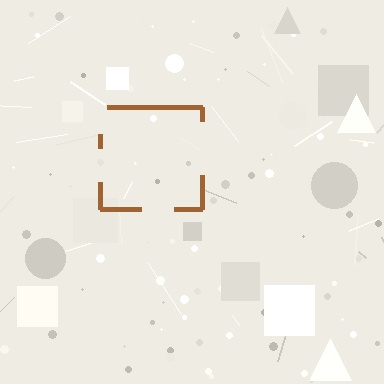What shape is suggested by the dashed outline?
The dashed outline suggests a square.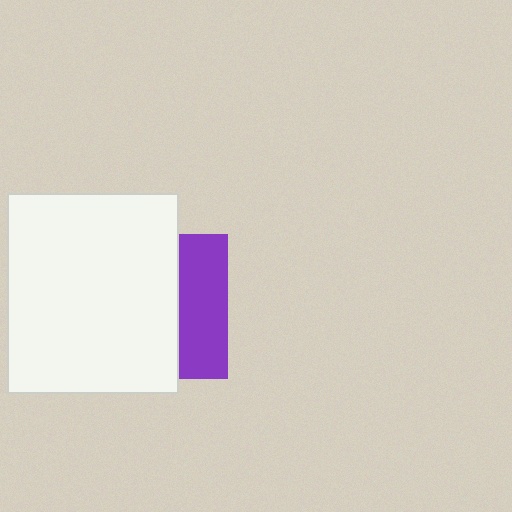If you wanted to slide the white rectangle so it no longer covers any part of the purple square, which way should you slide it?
Slide it left — that is the most direct way to separate the two shapes.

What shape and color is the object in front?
The object in front is a white rectangle.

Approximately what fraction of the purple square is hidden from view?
Roughly 67% of the purple square is hidden behind the white rectangle.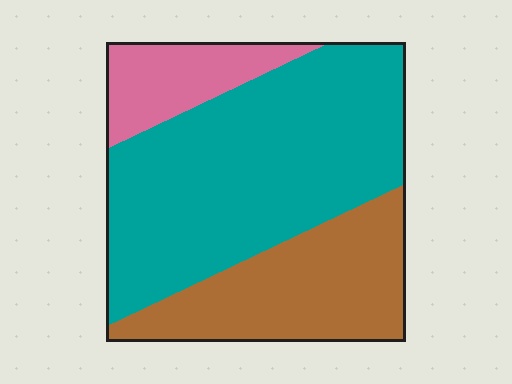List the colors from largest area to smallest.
From largest to smallest: teal, brown, pink.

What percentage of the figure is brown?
Brown takes up about one quarter (1/4) of the figure.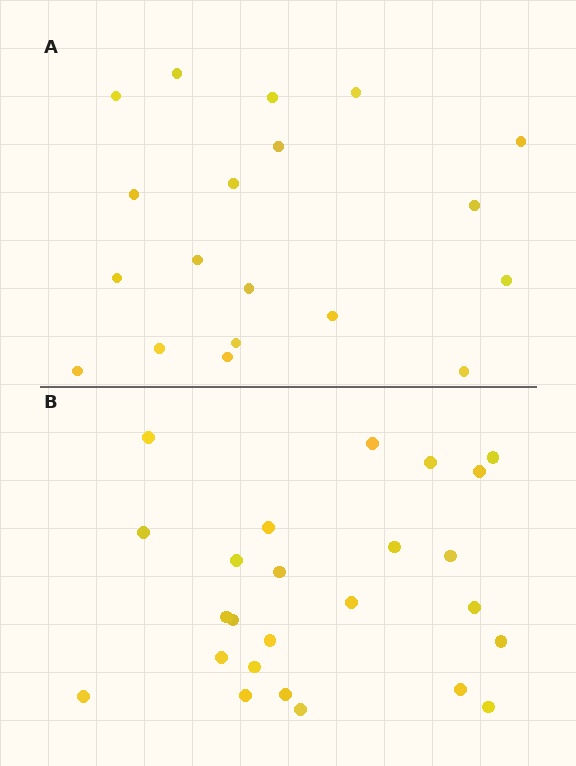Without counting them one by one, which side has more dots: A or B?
Region B (the bottom region) has more dots.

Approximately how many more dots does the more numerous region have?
Region B has about 6 more dots than region A.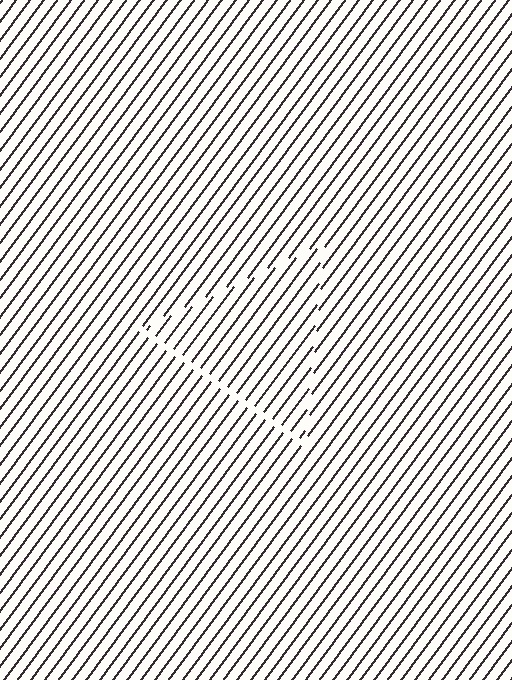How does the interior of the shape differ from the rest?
The interior of the shape contains the same grating, shifted by half a period — the contour is defined by the phase discontinuity where line-ends from the inner and outer gratings abut.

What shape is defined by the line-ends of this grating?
An illusory triangle. The interior of the shape contains the same grating, shifted by half a period — the contour is defined by the phase discontinuity where line-ends from the inner and outer gratings abut.